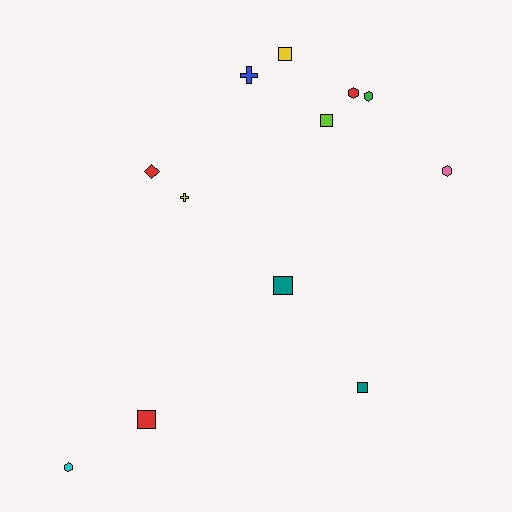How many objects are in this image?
There are 12 objects.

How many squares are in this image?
There are 5 squares.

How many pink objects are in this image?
There is 1 pink object.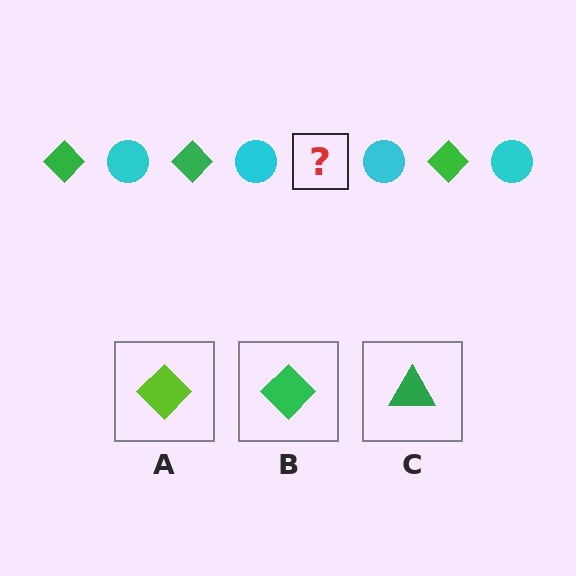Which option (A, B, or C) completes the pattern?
B.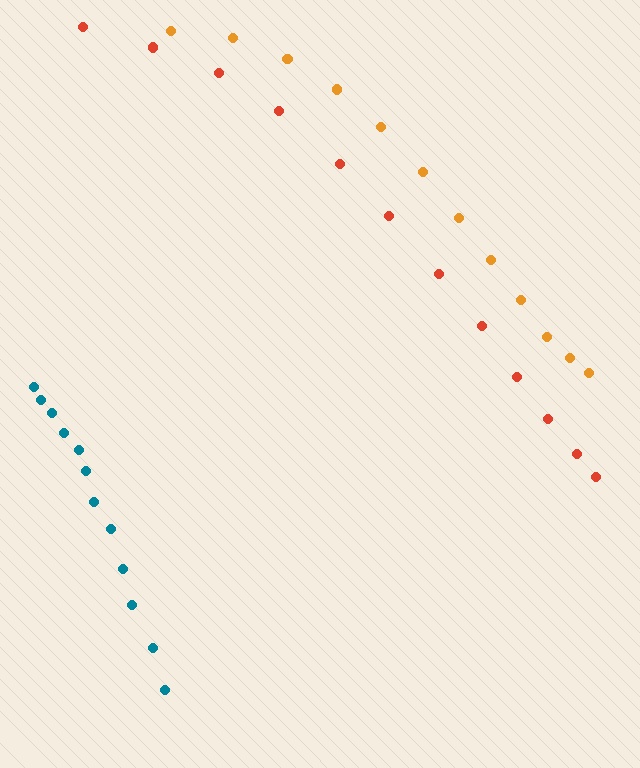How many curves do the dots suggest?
There are 3 distinct paths.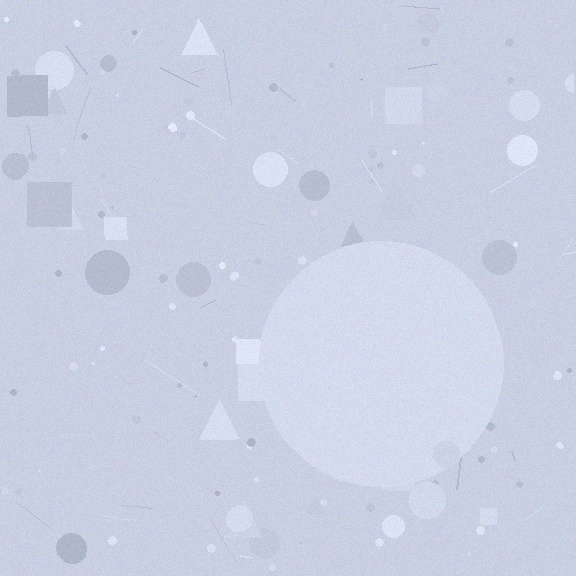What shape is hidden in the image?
A circle is hidden in the image.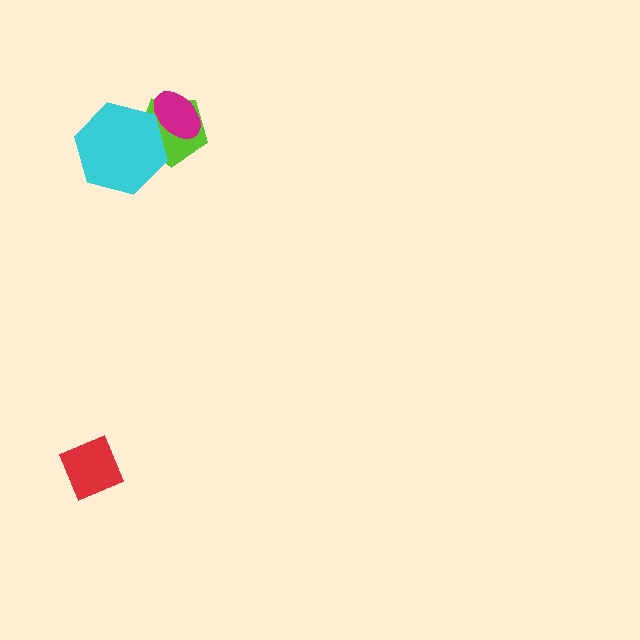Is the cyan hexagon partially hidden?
Yes, it is partially covered by another shape.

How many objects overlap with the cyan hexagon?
2 objects overlap with the cyan hexagon.